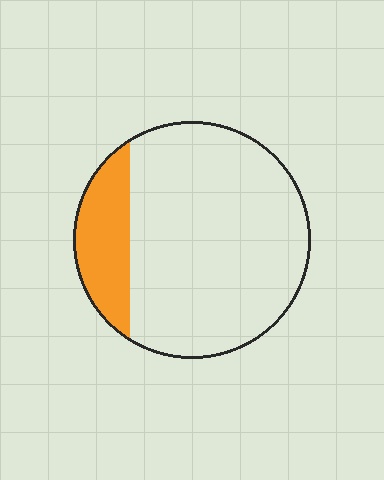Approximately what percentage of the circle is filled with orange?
Approximately 20%.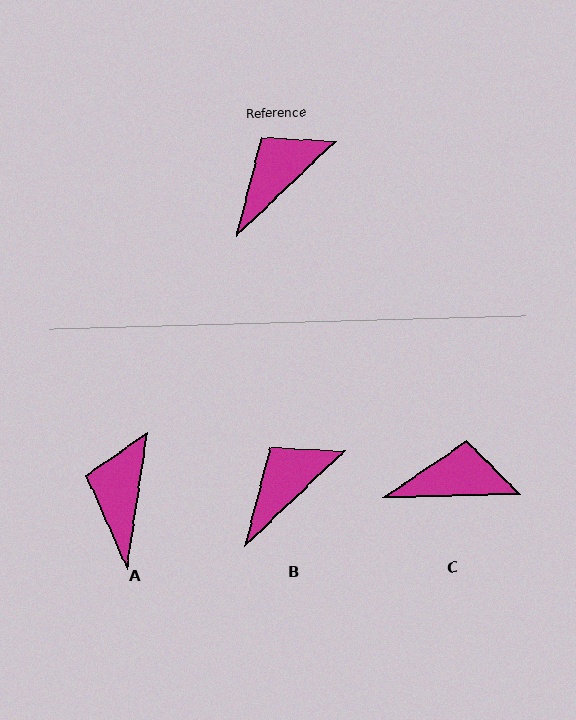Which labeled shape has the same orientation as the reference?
B.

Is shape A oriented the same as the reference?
No, it is off by about 38 degrees.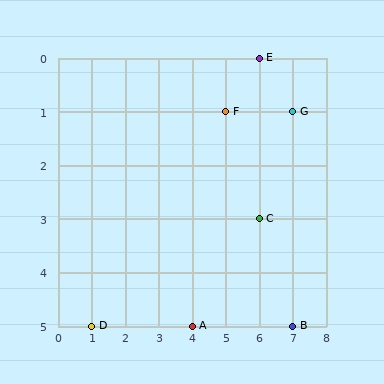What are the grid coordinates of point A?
Point A is at grid coordinates (4, 5).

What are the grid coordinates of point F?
Point F is at grid coordinates (5, 1).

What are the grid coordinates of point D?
Point D is at grid coordinates (1, 5).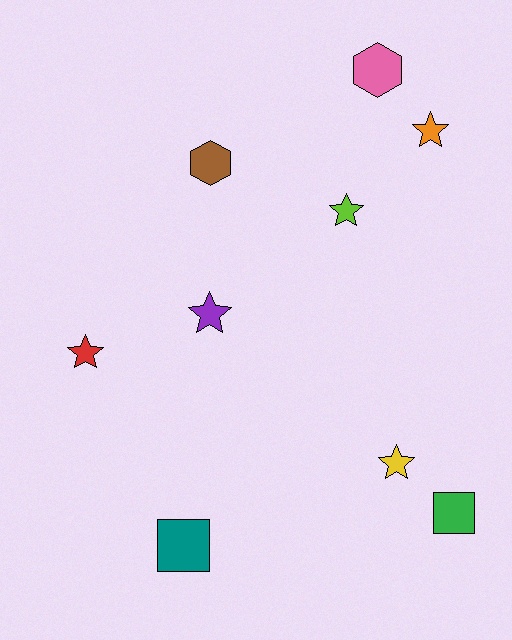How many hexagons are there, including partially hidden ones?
There are 2 hexagons.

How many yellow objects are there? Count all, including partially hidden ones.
There is 1 yellow object.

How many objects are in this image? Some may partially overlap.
There are 9 objects.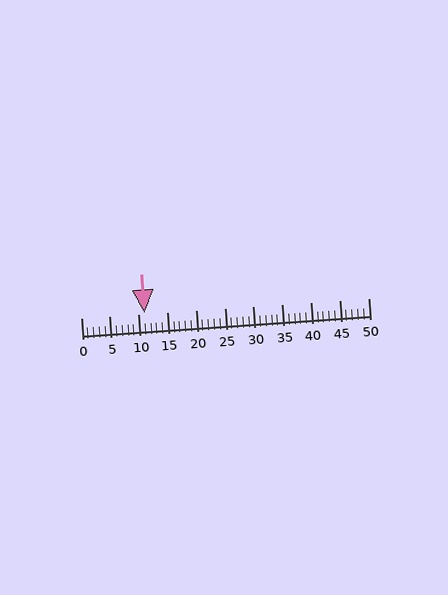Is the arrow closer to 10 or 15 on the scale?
The arrow is closer to 10.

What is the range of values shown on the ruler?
The ruler shows values from 0 to 50.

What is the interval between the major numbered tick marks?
The major tick marks are spaced 5 units apart.